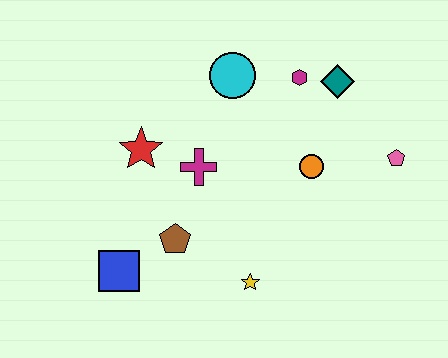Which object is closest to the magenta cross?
The red star is closest to the magenta cross.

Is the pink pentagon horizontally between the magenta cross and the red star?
No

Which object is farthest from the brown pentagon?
The pink pentagon is farthest from the brown pentagon.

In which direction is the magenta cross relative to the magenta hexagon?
The magenta cross is to the left of the magenta hexagon.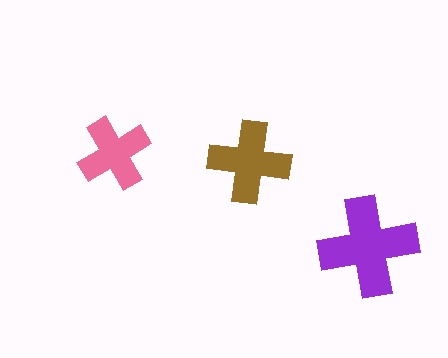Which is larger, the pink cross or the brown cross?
The brown one.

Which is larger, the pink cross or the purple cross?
The purple one.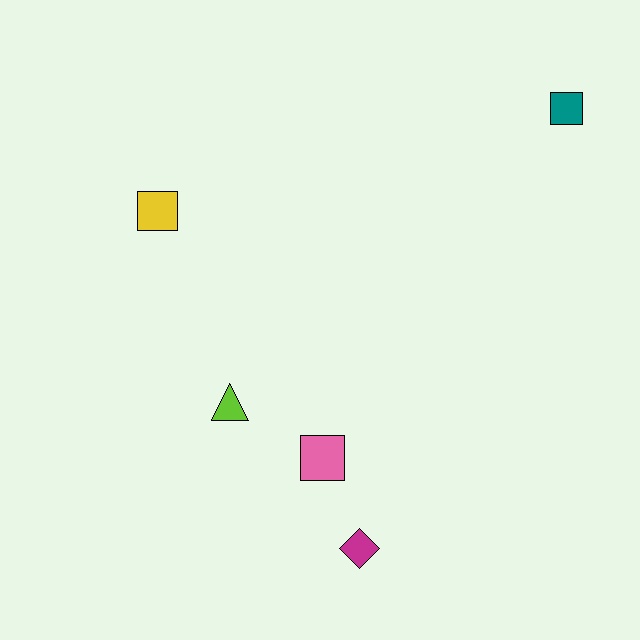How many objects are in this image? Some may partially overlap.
There are 5 objects.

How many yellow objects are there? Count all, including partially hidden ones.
There is 1 yellow object.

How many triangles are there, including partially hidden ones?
There is 1 triangle.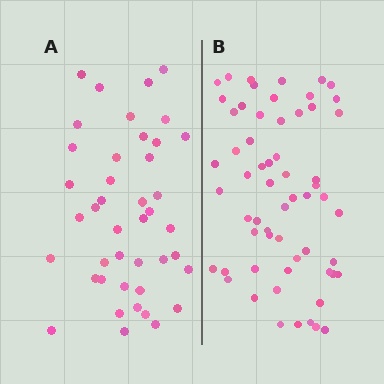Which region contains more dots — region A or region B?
Region B (the right region) has more dots.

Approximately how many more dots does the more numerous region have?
Region B has approximately 20 more dots than region A.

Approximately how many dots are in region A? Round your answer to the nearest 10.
About 40 dots. (The exact count is 42, which rounds to 40.)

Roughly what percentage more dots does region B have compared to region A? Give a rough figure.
About 45% more.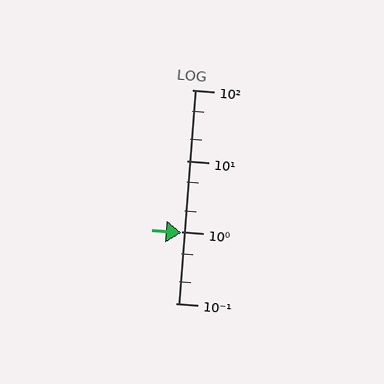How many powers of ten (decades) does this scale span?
The scale spans 3 decades, from 0.1 to 100.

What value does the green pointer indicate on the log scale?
The pointer indicates approximately 0.97.